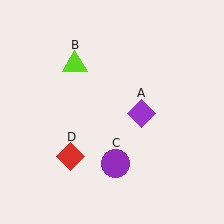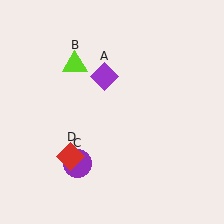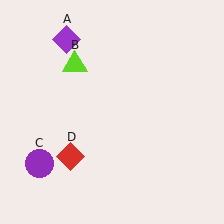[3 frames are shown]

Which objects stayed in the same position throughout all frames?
Lime triangle (object B) and red diamond (object D) remained stationary.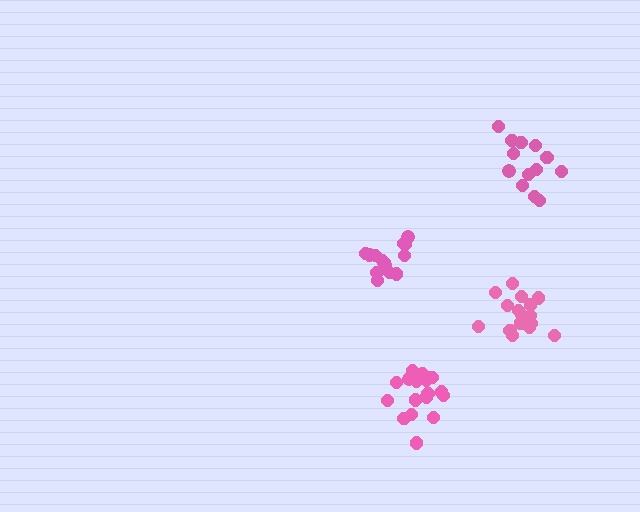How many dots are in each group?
Group 1: 14 dots, Group 2: 17 dots, Group 3: 14 dots, Group 4: 16 dots (61 total).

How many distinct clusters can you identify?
There are 4 distinct clusters.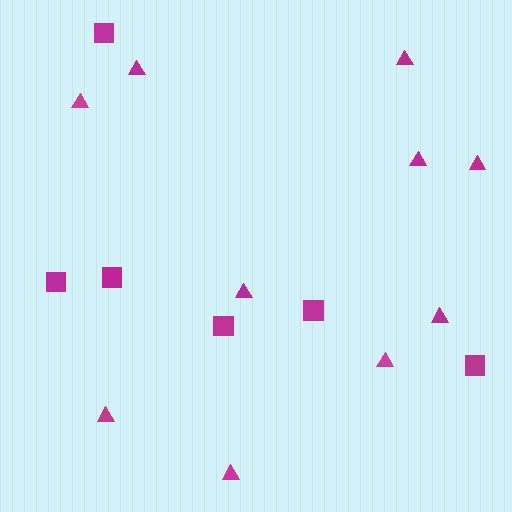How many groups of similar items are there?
There are 2 groups: one group of squares (6) and one group of triangles (10).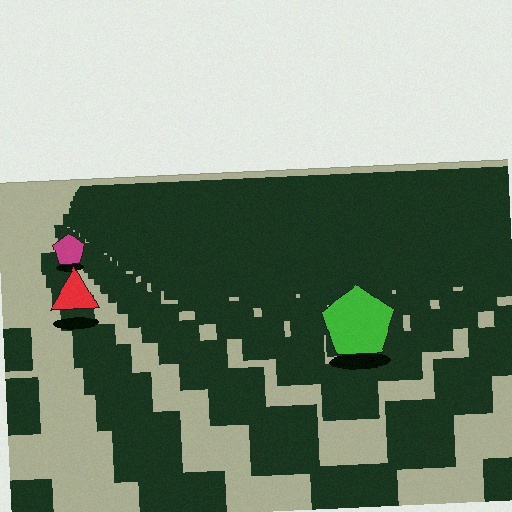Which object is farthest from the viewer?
The magenta pentagon is farthest from the viewer. It appears smaller and the ground texture around it is denser.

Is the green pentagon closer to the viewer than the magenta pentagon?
Yes. The green pentagon is closer — you can tell from the texture gradient: the ground texture is coarser near it.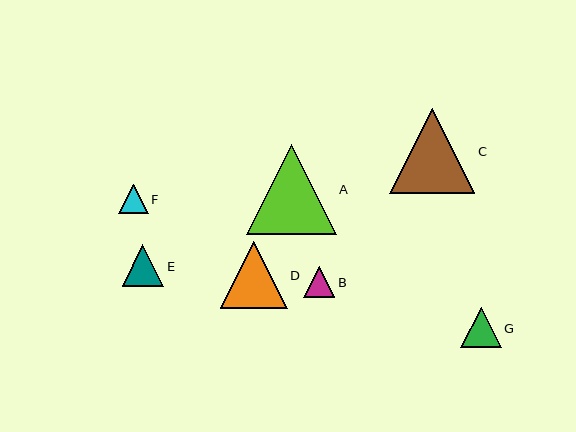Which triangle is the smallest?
Triangle F is the smallest with a size of approximately 30 pixels.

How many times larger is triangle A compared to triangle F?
Triangle A is approximately 3.0 times the size of triangle F.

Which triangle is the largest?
Triangle A is the largest with a size of approximately 90 pixels.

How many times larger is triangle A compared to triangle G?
Triangle A is approximately 2.2 times the size of triangle G.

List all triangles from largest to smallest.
From largest to smallest: A, C, D, E, G, B, F.